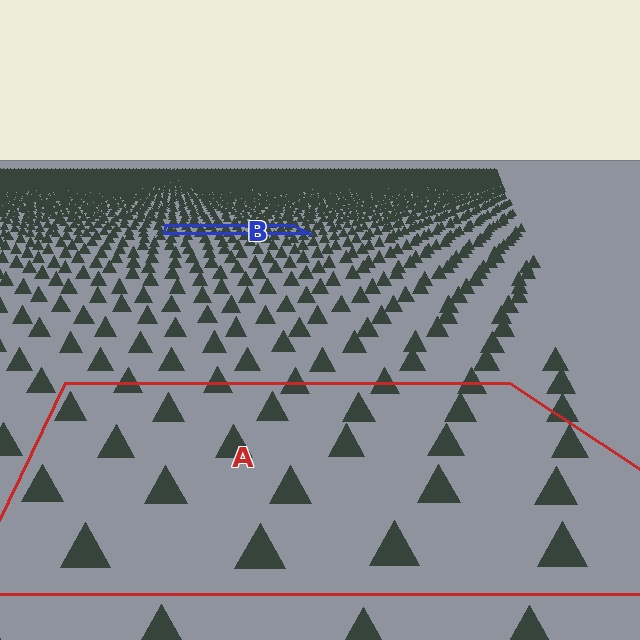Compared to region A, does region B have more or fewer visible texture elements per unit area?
Region B has more texture elements per unit area — they are packed more densely because it is farther away.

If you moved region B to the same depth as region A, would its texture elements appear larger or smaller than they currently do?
They would appear larger. At a closer depth, the same texture elements are projected at a bigger on-screen size.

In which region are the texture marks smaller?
The texture marks are smaller in region B, because it is farther away.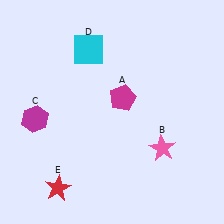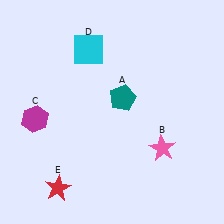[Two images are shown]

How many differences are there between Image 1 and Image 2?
There is 1 difference between the two images.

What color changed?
The pentagon (A) changed from magenta in Image 1 to teal in Image 2.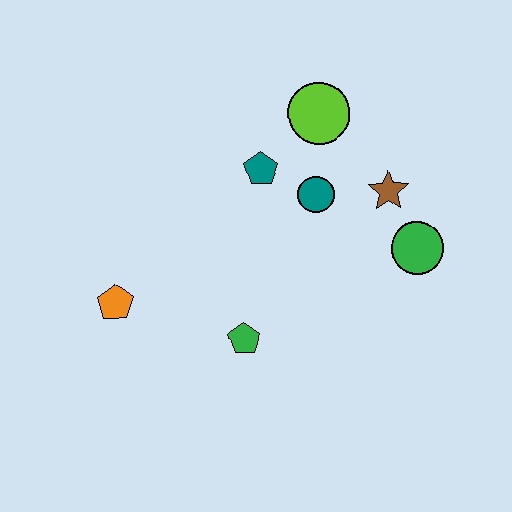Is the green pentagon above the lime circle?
No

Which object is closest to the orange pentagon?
The green pentagon is closest to the orange pentagon.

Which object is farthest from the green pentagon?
The lime circle is farthest from the green pentagon.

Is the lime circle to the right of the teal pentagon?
Yes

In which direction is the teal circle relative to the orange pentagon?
The teal circle is to the right of the orange pentagon.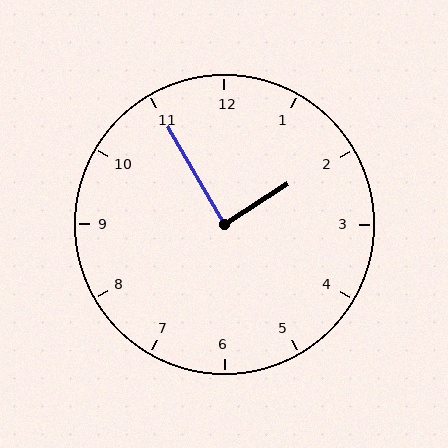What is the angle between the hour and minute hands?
Approximately 88 degrees.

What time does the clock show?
1:55.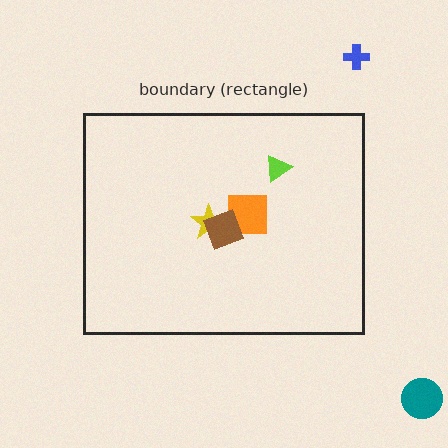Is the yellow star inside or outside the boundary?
Inside.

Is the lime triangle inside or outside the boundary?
Inside.